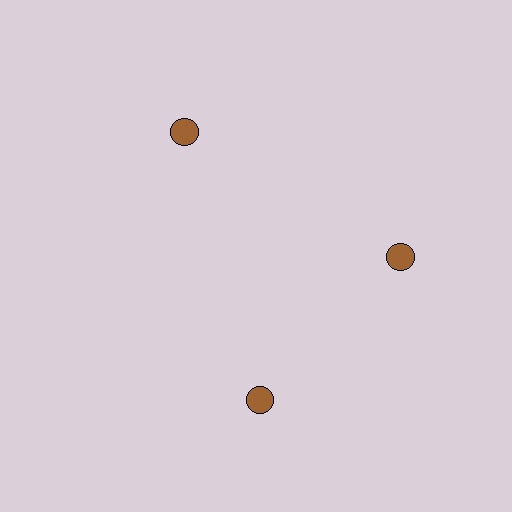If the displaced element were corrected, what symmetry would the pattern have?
It would have 3-fold rotational symmetry — the pattern would map onto itself every 120 degrees.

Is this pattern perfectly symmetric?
No. The 3 brown circles are arranged in a ring, but one element near the 7 o'clock position is rotated out of alignment along the ring, breaking the 3-fold rotational symmetry.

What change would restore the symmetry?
The symmetry would be restored by rotating it back into even spacing with its neighbors so that all 3 circles sit at equal angles and equal distance from the center.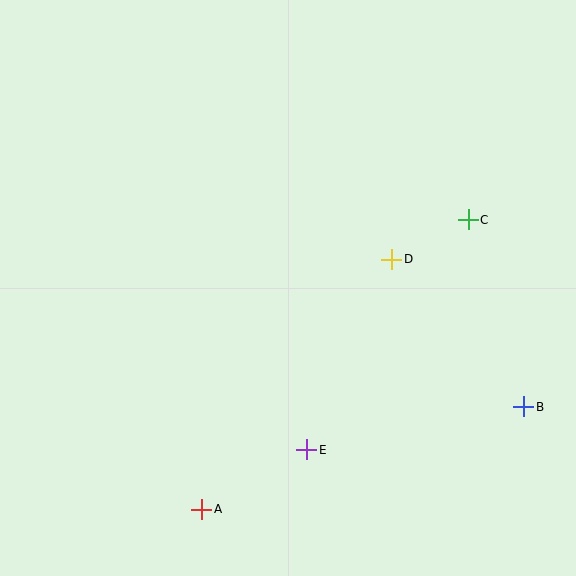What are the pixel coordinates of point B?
Point B is at (524, 407).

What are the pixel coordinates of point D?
Point D is at (392, 259).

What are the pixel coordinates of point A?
Point A is at (202, 509).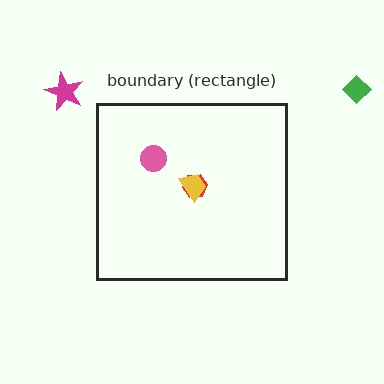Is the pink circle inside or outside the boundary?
Inside.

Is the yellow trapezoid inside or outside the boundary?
Inside.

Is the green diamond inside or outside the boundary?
Outside.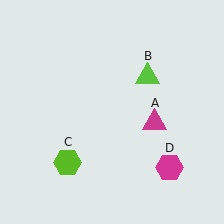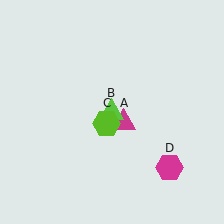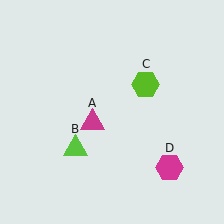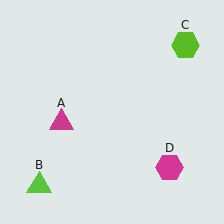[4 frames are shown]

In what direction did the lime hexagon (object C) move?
The lime hexagon (object C) moved up and to the right.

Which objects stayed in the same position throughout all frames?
Magenta hexagon (object D) remained stationary.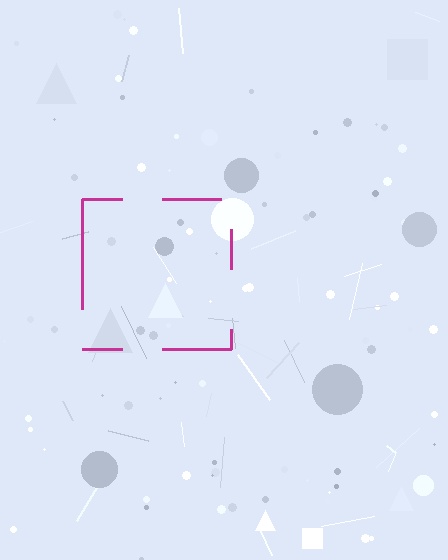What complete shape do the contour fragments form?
The contour fragments form a square.